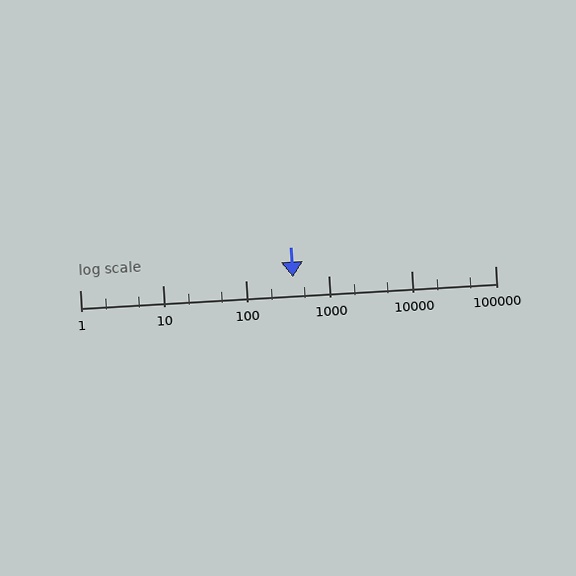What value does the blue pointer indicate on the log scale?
The pointer indicates approximately 370.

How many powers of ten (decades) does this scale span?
The scale spans 5 decades, from 1 to 100000.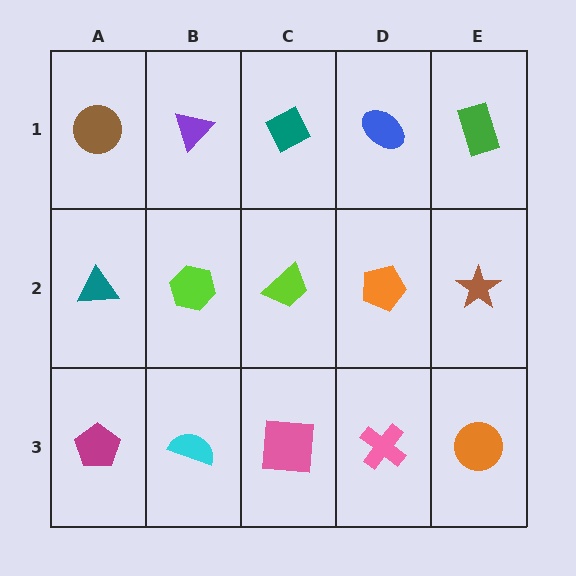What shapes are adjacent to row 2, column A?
A brown circle (row 1, column A), a magenta pentagon (row 3, column A), a lime hexagon (row 2, column B).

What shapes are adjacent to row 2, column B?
A purple triangle (row 1, column B), a cyan semicircle (row 3, column B), a teal triangle (row 2, column A), a lime trapezoid (row 2, column C).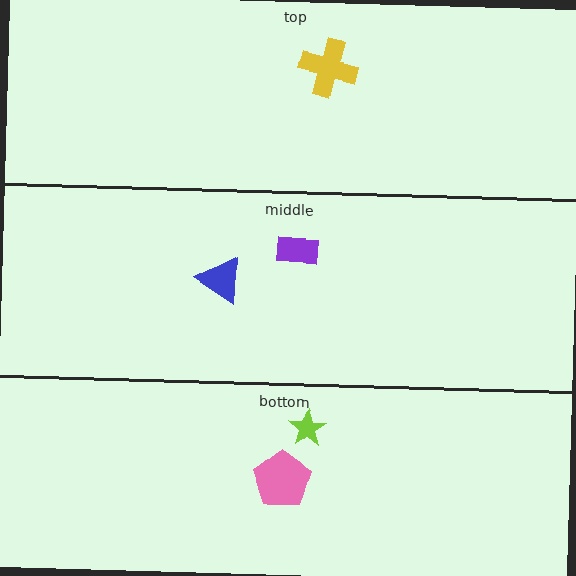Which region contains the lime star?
The bottom region.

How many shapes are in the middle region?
2.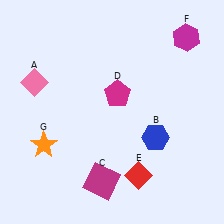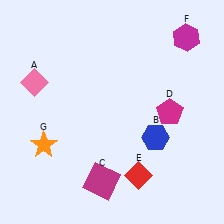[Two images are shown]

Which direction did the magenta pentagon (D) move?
The magenta pentagon (D) moved right.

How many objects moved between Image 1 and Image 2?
1 object moved between the two images.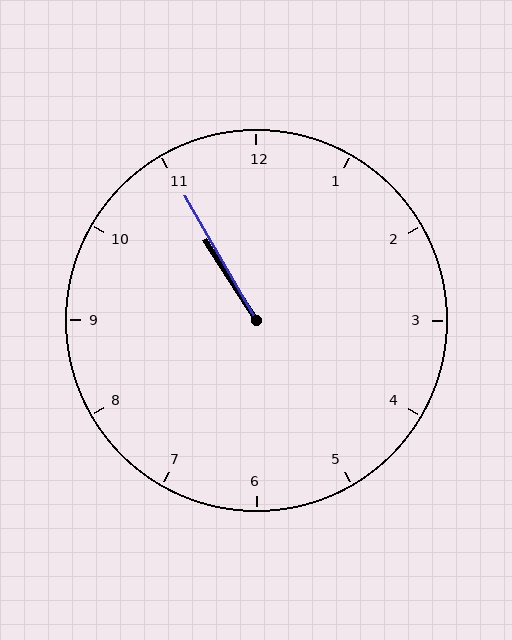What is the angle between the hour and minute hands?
Approximately 2 degrees.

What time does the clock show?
10:55.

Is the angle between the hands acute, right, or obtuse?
It is acute.